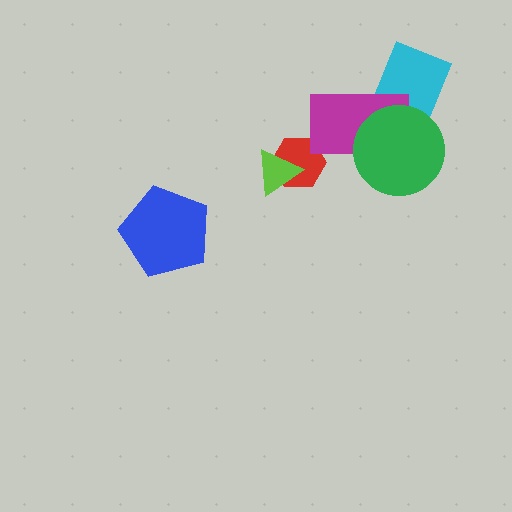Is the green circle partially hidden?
No, no other shape covers it.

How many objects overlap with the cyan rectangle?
2 objects overlap with the cyan rectangle.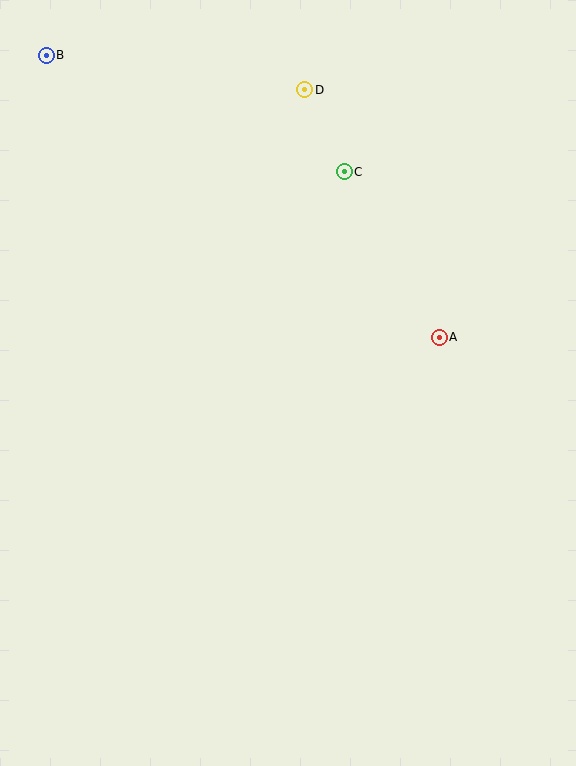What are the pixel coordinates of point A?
Point A is at (439, 337).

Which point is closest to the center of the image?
Point A at (439, 337) is closest to the center.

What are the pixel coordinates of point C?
Point C is at (344, 172).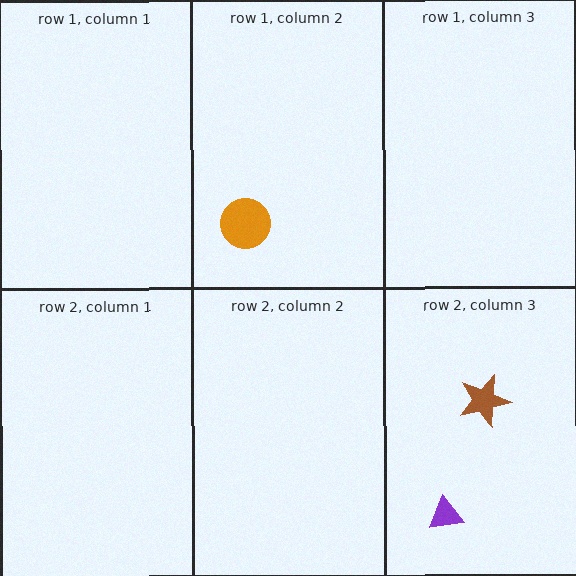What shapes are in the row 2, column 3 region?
The purple triangle, the brown star.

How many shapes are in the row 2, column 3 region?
2.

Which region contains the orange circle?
The row 1, column 2 region.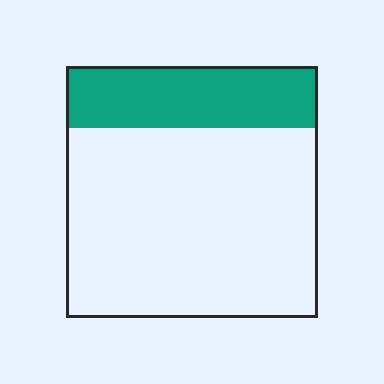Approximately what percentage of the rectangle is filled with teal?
Approximately 25%.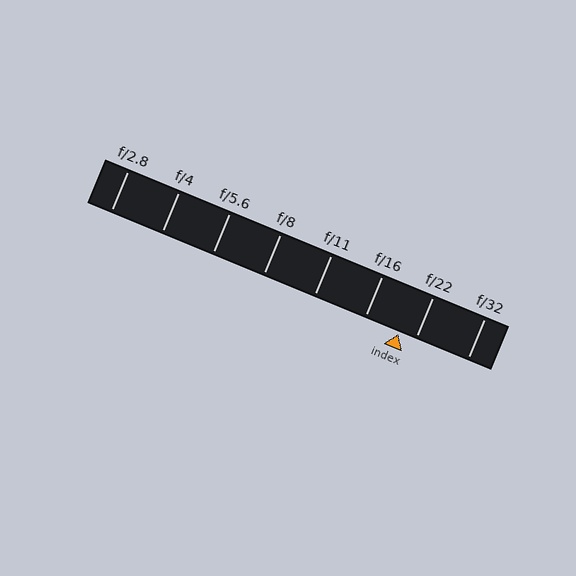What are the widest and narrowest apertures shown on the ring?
The widest aperture shown is f/2.8 and the narrowest is f/32.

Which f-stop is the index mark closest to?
The index mark is closest to f/22.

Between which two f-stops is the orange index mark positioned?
The index mark is between f/16 and f/22.